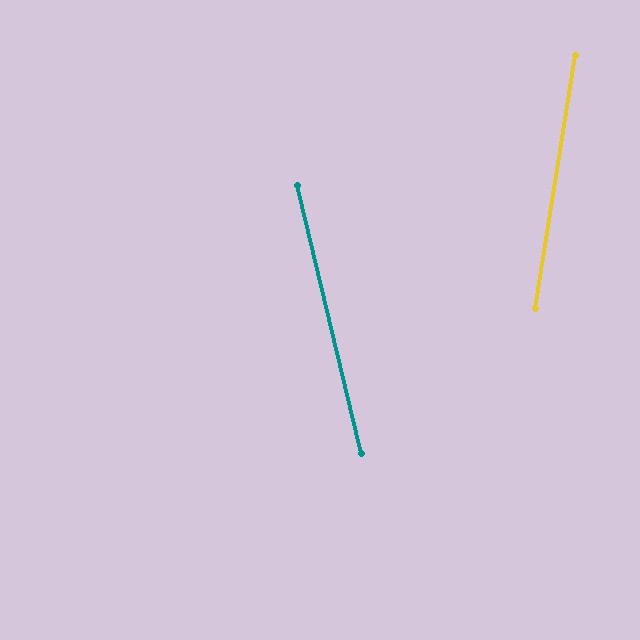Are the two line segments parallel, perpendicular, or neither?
Neither parallel nor perpendicular — they differ by about 22°.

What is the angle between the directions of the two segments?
Approximately 22 degrees.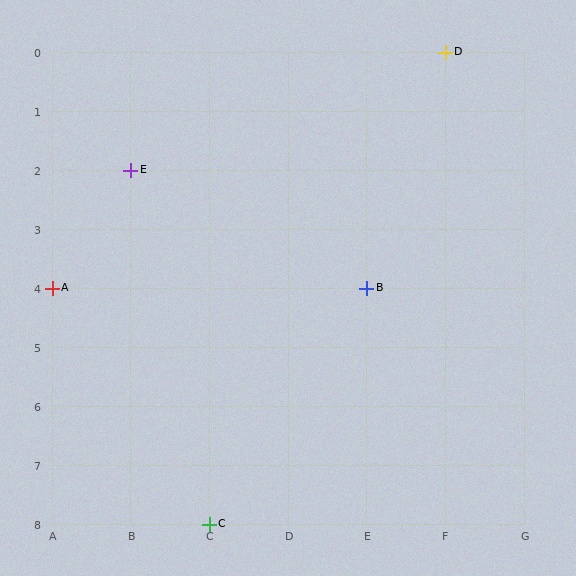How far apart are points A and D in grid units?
Points A and D are 5 columns and 4 rows apart (about 6.4 grid units diagonally).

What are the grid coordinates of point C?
Point C is at grid coordinates (C, 8).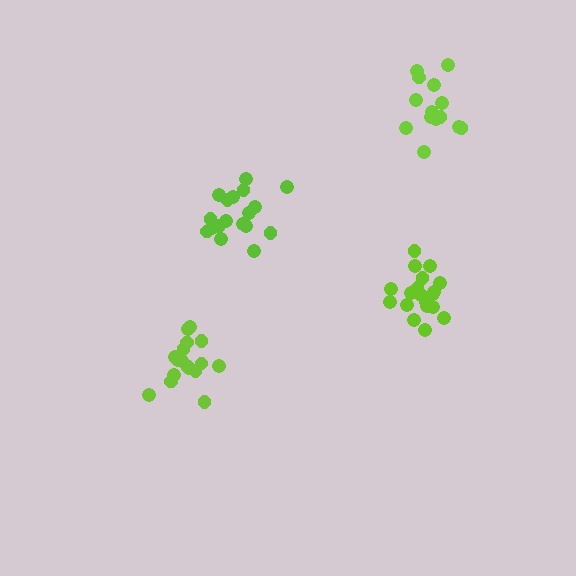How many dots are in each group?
Group 1: 17 dots, Group 2: 18 dots, Group 3: 19 dots, Group 4: 16 dots (70 total).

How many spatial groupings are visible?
There are 4 spatial groupings.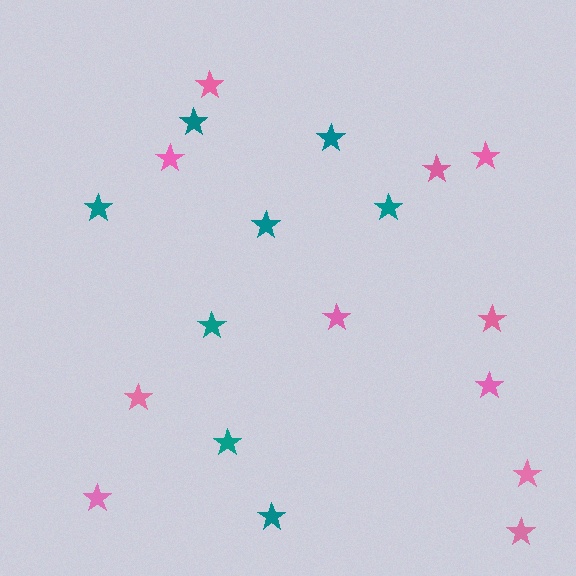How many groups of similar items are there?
There are 2 groups: one group of pink stars (11) and one group of teal stars (8).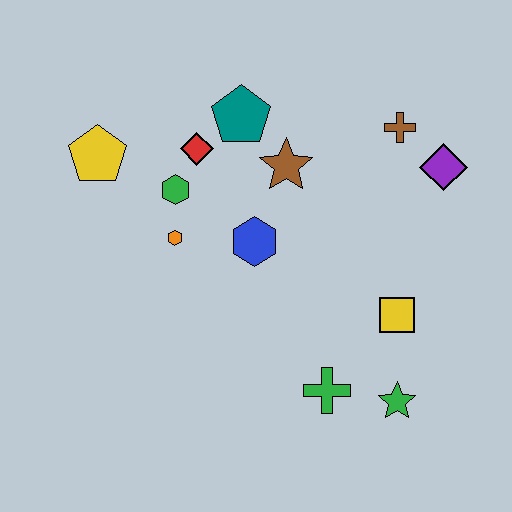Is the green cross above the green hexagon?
No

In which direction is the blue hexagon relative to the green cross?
The blue hexagon is above the green cross.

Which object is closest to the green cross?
The green star is closest to the green cross.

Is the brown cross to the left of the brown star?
No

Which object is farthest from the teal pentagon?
The green star is farthest from the teal pentagon.